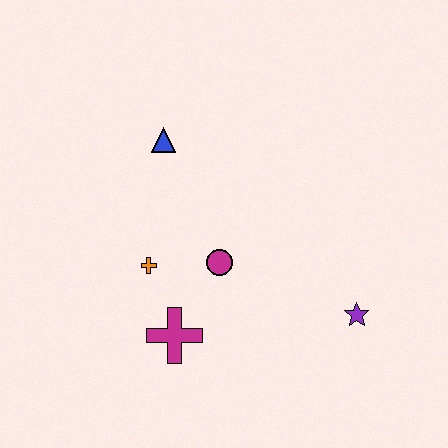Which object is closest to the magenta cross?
The orange cross is closest to the magenta cross.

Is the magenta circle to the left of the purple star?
Yes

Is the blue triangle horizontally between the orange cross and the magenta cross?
Yes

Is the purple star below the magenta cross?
No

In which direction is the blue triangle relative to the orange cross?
The blue triangle is above the orange cross.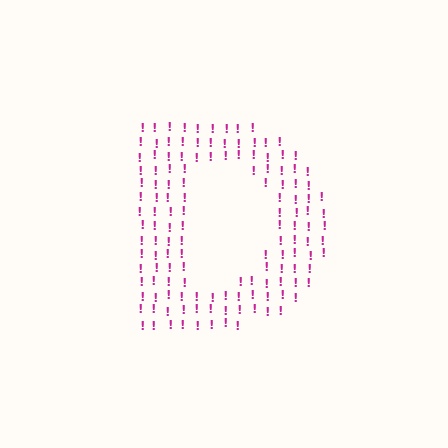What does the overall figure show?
The overall figure shows the letter D.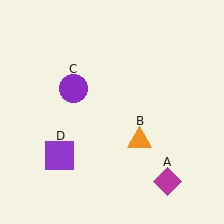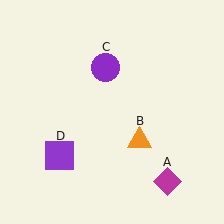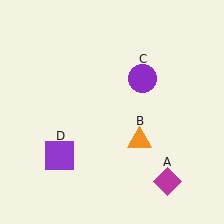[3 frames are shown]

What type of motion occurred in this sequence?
The purple circle (object C) rotated clockwise around the center of the scene.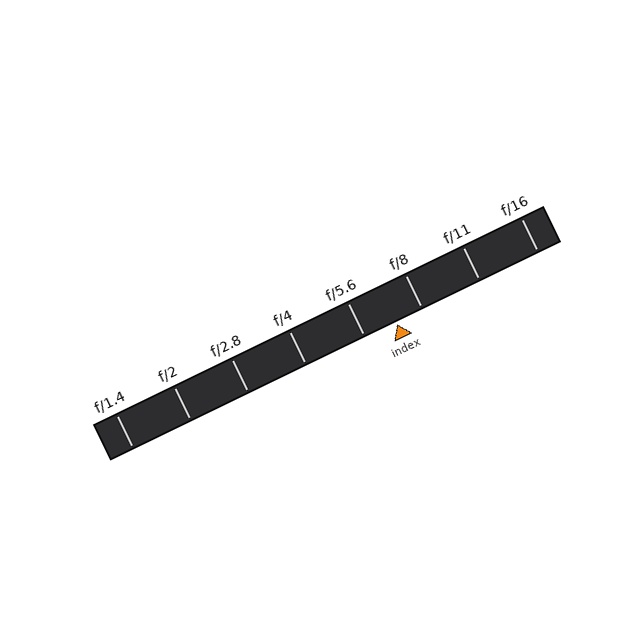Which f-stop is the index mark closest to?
The index mark is closest to f/8.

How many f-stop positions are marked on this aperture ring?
There are 8 f-stop positions marked.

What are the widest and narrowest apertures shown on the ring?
The widest aperture shown is f/1.4 and the narrowest is f/16.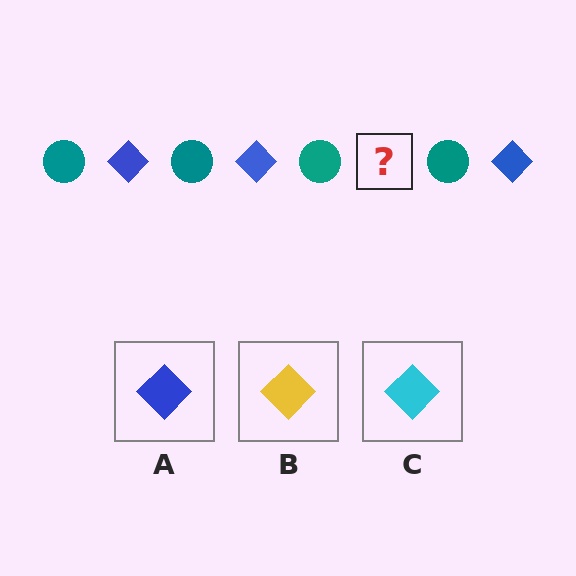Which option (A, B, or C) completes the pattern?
A.